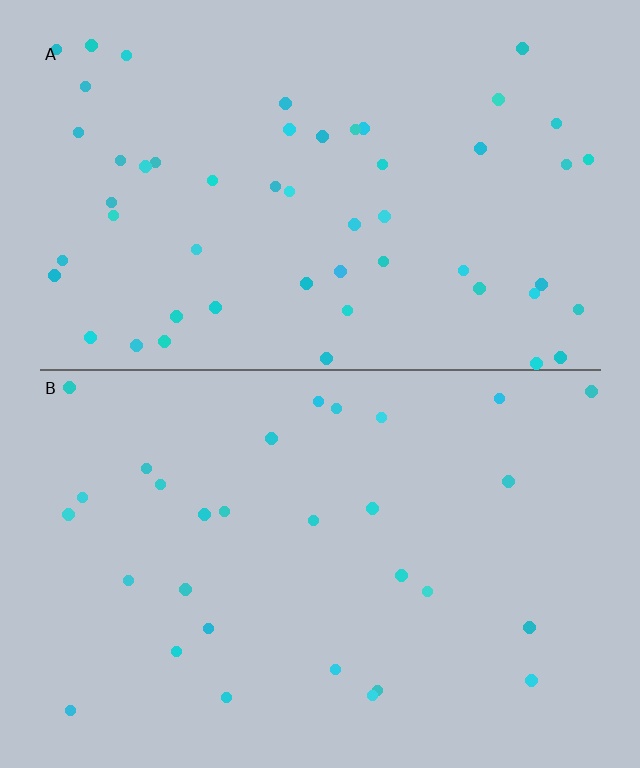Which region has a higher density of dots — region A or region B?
A (the top).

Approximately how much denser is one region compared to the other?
Approximately 1.8× — region A over region B.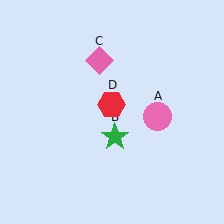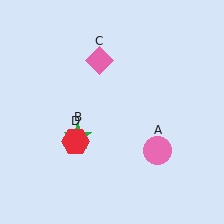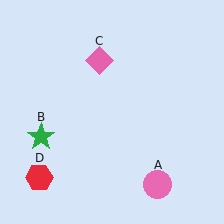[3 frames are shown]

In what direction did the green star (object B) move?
The green star (object B) moved left.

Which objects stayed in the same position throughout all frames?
Pink diamond (object C) remained stationary.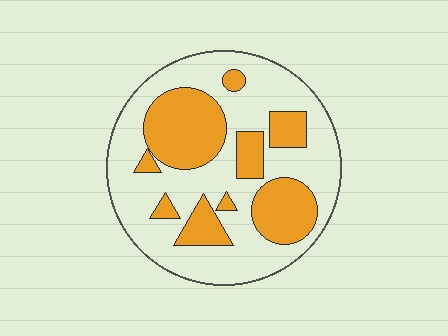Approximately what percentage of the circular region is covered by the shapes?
Approximately 35%.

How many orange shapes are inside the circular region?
9.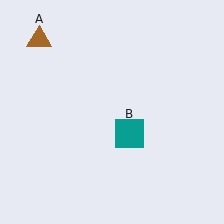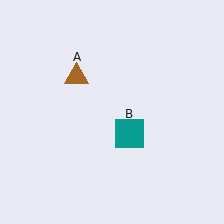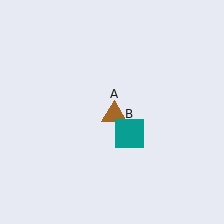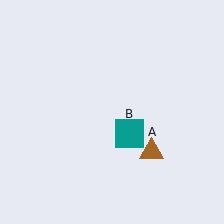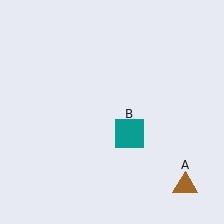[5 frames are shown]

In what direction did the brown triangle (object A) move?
The brown triangle (object A) moved down and to the right.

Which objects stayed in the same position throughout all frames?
Teal square (object B) remained stationary.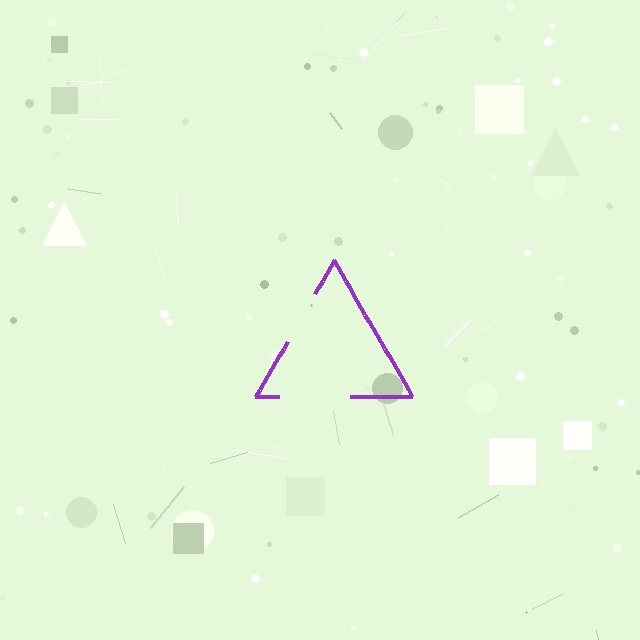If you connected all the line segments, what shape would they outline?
They would outline a triangle.